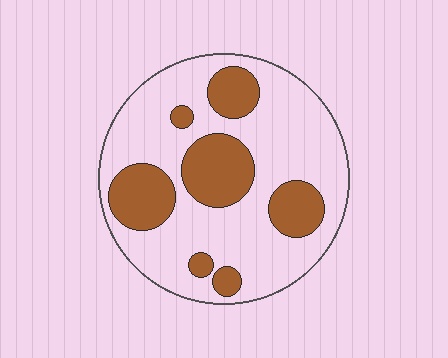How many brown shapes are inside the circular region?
7.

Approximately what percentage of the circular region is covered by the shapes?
Approximately 30%.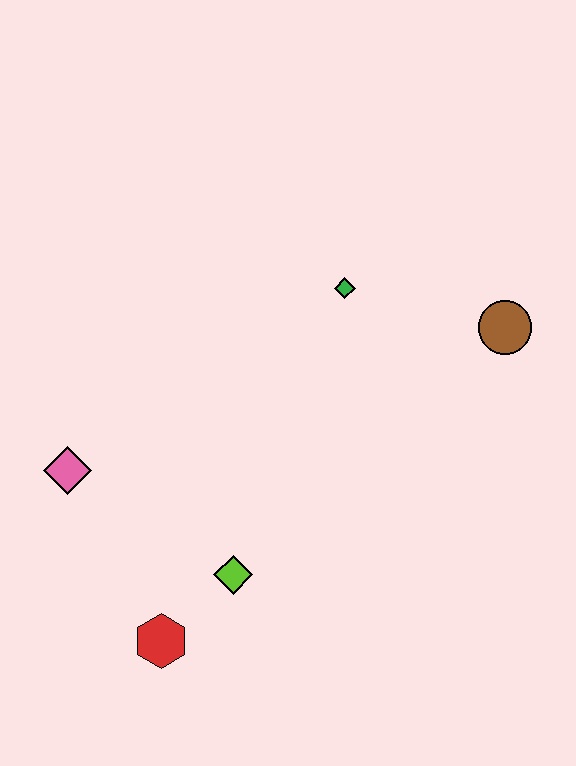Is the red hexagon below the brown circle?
Yes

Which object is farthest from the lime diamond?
The brown circle is farthest from the lime diamond.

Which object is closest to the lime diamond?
The red hexagon is closest to the lime diamond.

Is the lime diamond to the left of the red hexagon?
No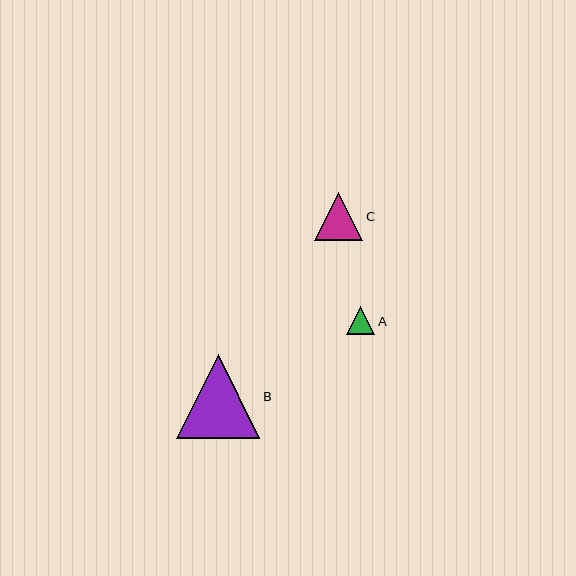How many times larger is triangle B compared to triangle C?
Triangle B is approximately 1.7 times the size of triangle C.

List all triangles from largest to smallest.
From largest to smallest: B, C, A.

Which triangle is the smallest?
Triangle A is the smallest with a size of approximately 28 pixels.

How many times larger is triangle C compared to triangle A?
Triangle C is approximately 1.7 times the size of triangle A.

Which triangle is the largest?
Triangle B is the largest with a size of approximately 84 pixels.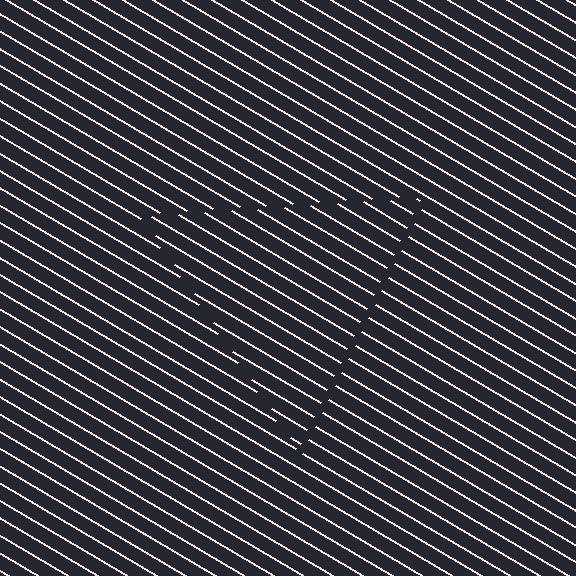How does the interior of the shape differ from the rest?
The interior of the shape contains the same grating, shifted by half a period — the contour is defined by the phase discontinuity where line-ends from the inner and outer gratings abut.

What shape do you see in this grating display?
An illusory triangle. The interior of the shape contains the same grating, shifted by half a period — the contour is defined by the phase discontinuity where line-ends from the inner and outer gratings abut.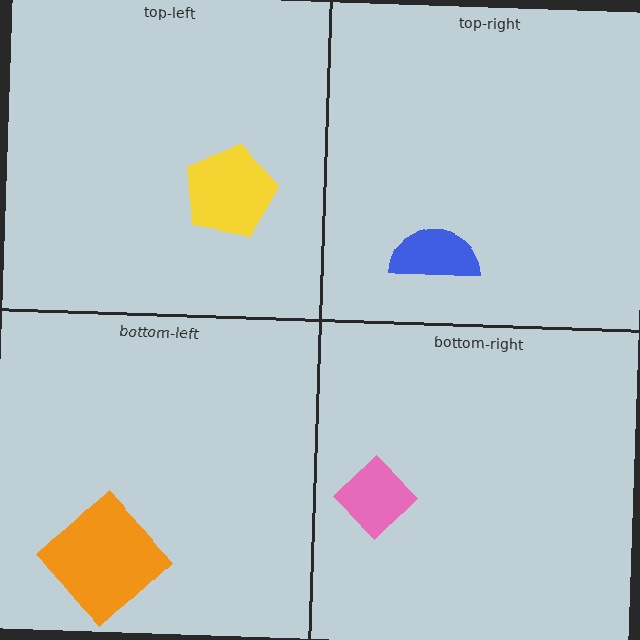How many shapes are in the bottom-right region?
1.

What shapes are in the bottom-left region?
The orange diamond.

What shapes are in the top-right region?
The blue semicircle.